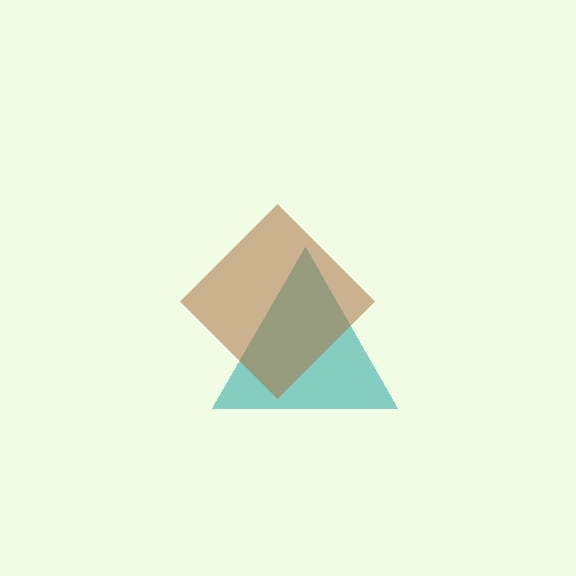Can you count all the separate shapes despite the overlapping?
Yes, there are 2 separate shapes.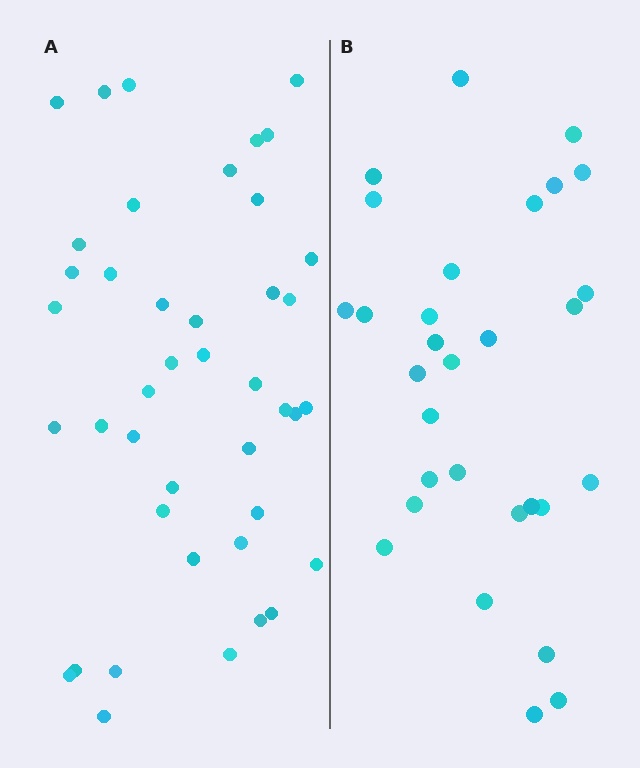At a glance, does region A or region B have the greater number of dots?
Region A (the left region) has more dots.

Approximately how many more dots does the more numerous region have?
Region A has roughly 12 or so more dots than region B.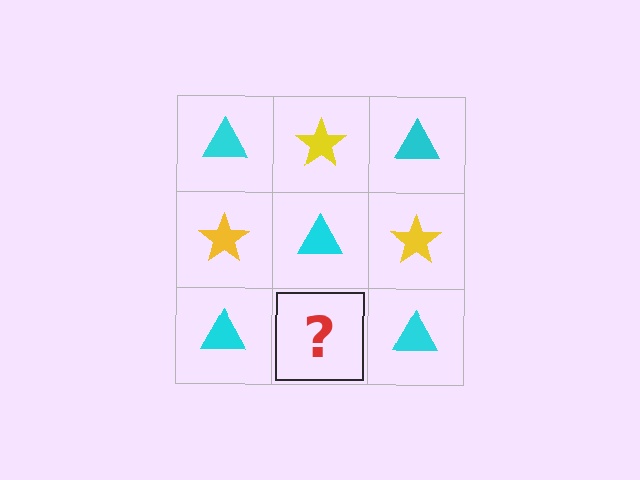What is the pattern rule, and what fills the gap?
The rule is that it alternates cyan triangle and yellow star in a checkerboard pattern. The gap should be filled with a yellow star.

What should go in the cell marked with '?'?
The missing cell should contain a yellow star.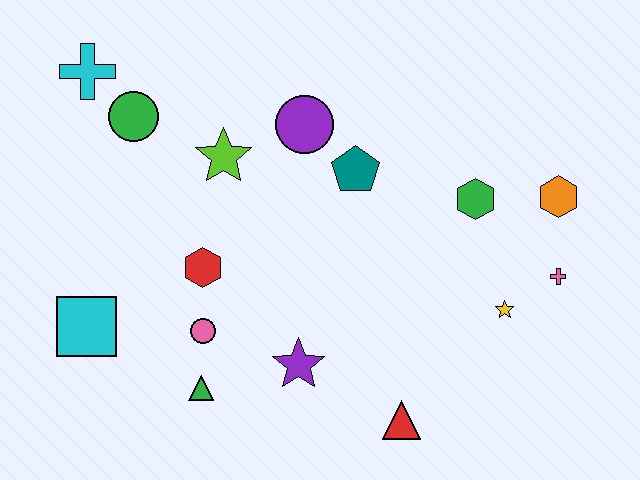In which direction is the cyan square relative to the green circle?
The cyan square is below the green circle.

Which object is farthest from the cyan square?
The orange hexagon is farthest from the cyan square.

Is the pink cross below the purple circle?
Yes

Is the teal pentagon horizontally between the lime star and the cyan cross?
No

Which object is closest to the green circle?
The cyan cross is closest to the green circle.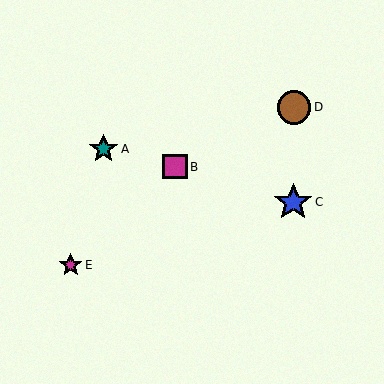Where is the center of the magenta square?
The center of the magenta square is at (175, 167).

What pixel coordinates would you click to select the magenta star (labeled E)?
Click at (71, 265) to select the magenta star E.